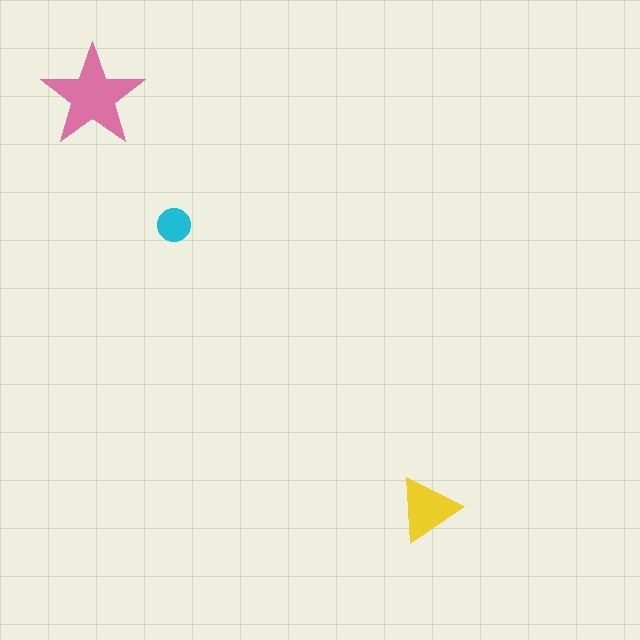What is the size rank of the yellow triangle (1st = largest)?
2nd.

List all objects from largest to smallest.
The pink star, the yellow triangle, the cyan circle.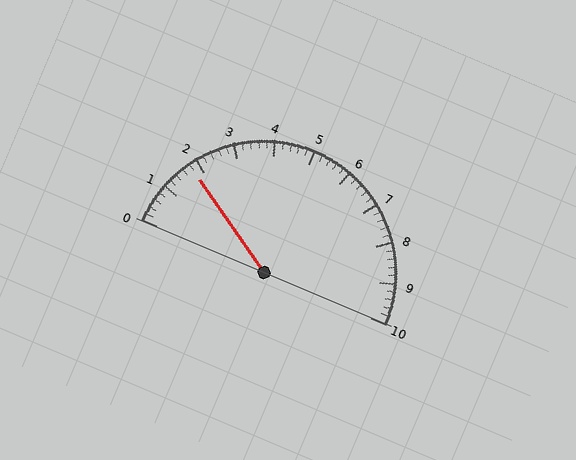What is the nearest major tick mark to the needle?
The nearest major tick mark is 2.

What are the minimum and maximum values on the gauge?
The gauge ranges from 0 to 10.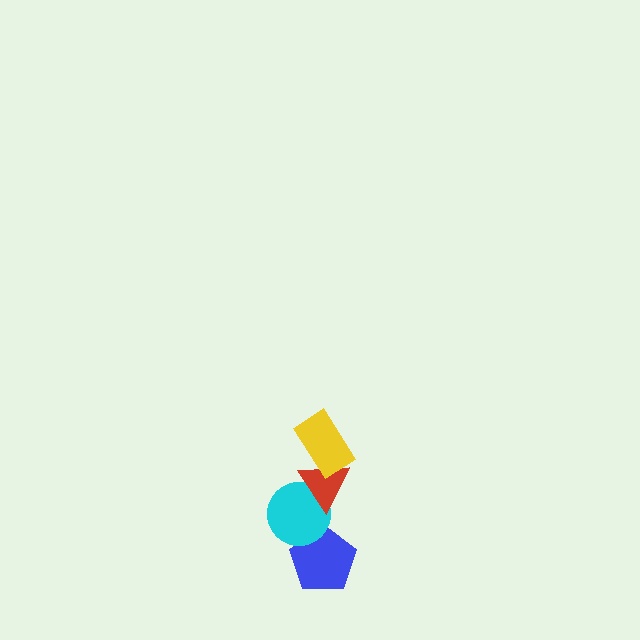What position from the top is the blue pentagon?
The blue pentagon is 4th from the top.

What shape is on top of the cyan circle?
The red triangle is on top of the cyan circle.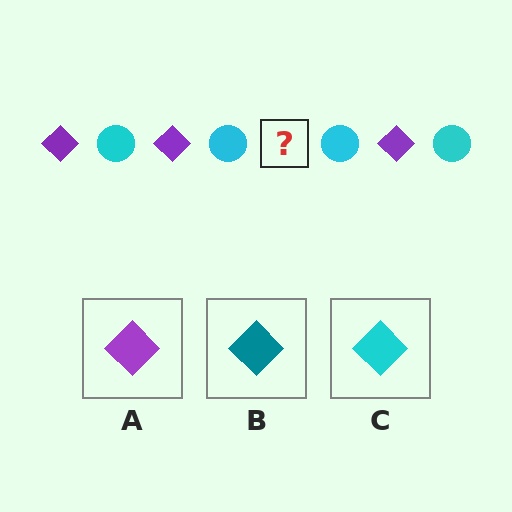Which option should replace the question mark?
Option A.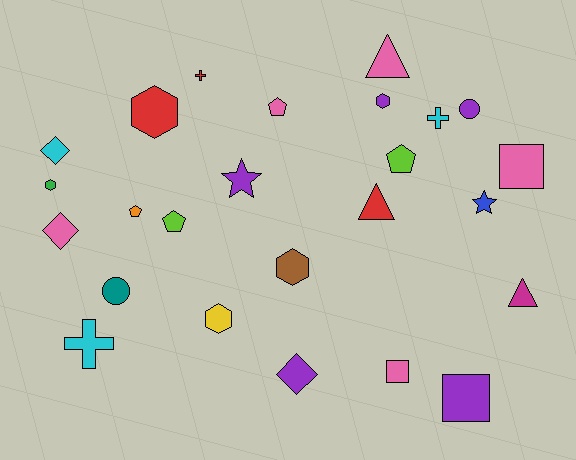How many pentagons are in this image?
There are 4 pentagons.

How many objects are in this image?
There are 25 objects.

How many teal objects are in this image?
There is 1 teal object.